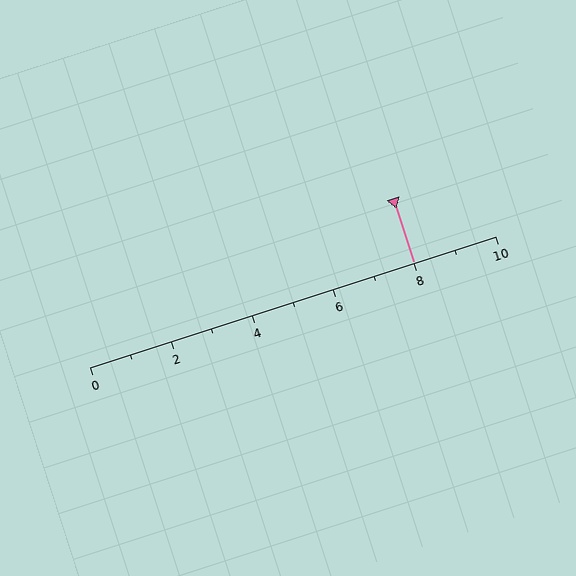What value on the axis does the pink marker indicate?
The marker indicates approximately 8.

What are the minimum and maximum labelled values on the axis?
The axis runs from 0 to 10.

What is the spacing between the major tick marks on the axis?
The major ticks are spaced 2 apart.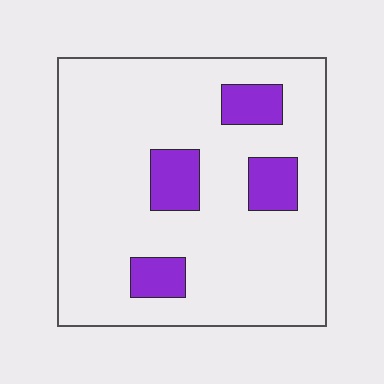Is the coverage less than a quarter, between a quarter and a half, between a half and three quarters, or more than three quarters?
Less than a quarter.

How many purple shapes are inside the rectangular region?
4.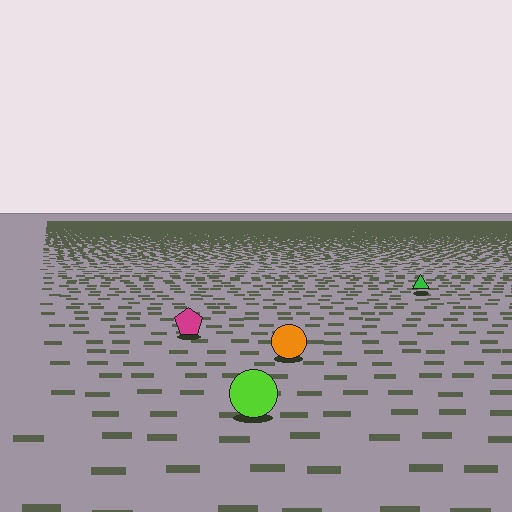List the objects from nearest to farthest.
From nearest to farthest: the lime circle, the orange circle, the magenta pentagon, the green triangle.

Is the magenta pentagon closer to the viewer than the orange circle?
No. The orange circle is closer — you can tell from the texture gradient: the ground texture is coarser near it.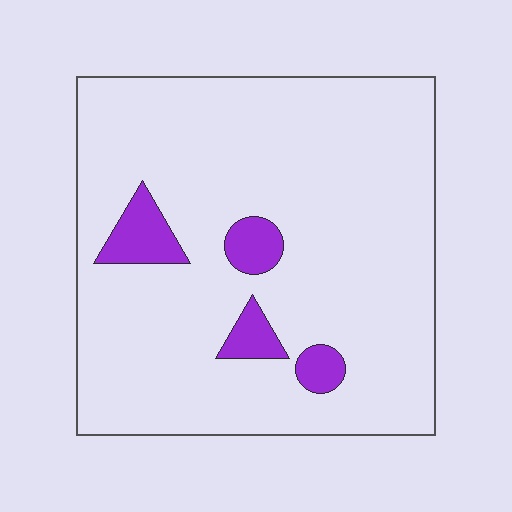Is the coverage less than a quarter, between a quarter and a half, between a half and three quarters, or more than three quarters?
Less than a quarter.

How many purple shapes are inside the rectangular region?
4.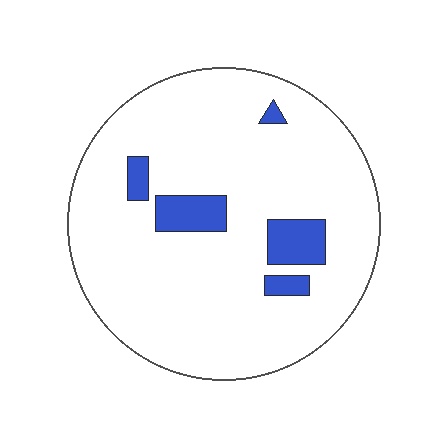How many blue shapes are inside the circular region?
5.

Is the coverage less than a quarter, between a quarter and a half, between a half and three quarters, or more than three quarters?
Less than a quarter.